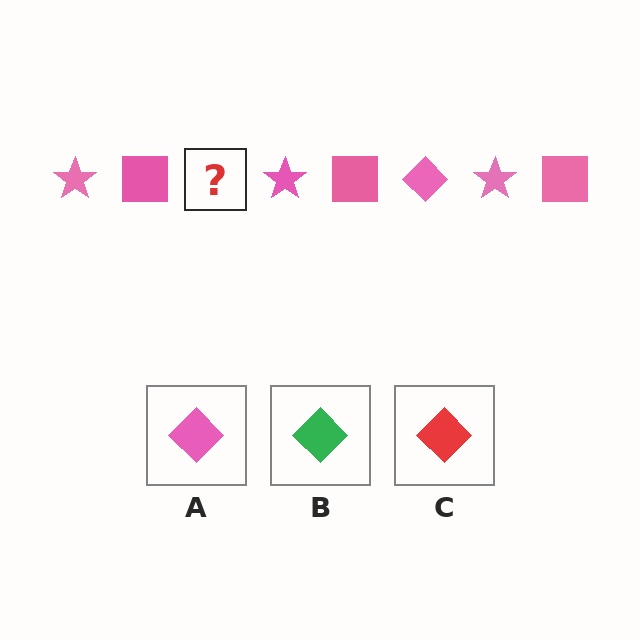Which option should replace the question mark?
Option A.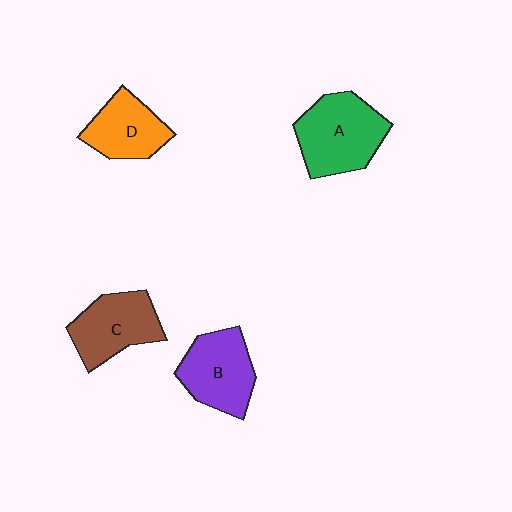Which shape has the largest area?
Shape A (green).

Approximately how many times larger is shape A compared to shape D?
Approximately 1.4 times.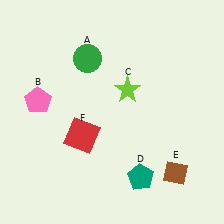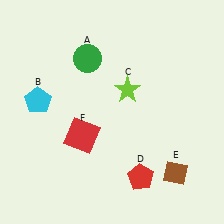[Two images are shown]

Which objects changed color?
B changed from pink to cyan. D changed from teal to red.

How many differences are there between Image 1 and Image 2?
There are 2 differences between the two images.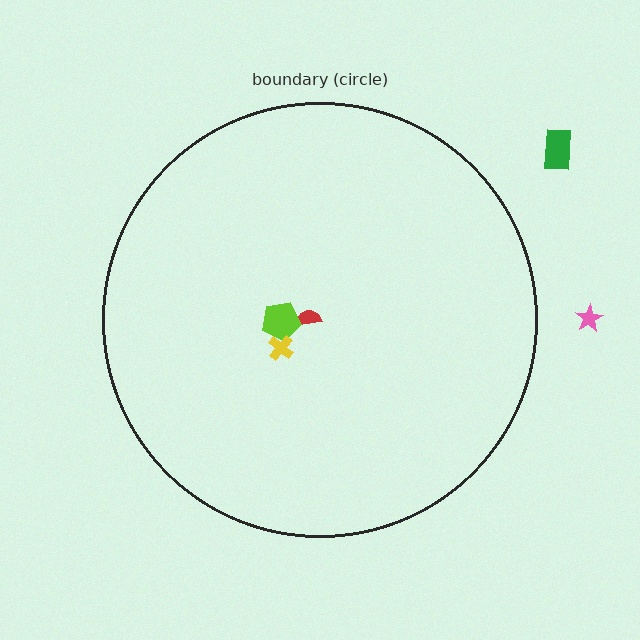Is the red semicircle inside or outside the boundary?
Inside.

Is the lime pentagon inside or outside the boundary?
Inside.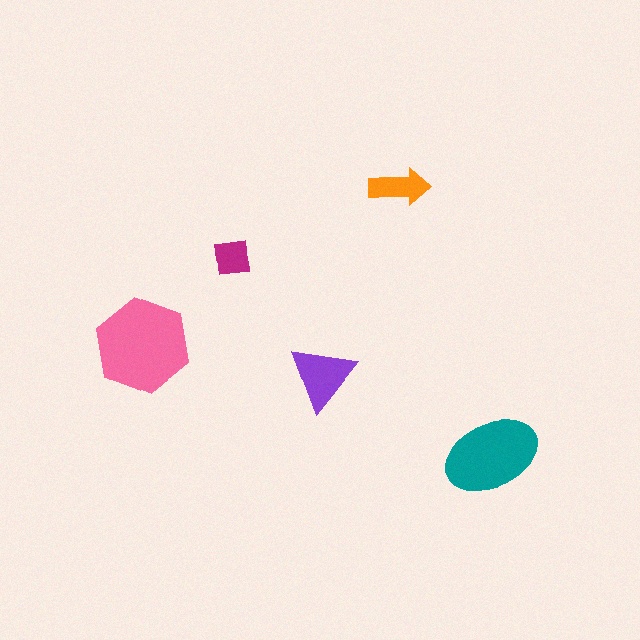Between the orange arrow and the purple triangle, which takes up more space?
The purple triangle.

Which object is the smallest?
The magenta square.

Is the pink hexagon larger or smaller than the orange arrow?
Larger.